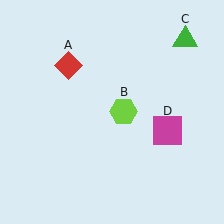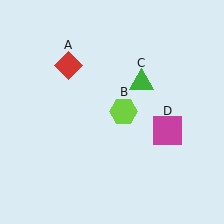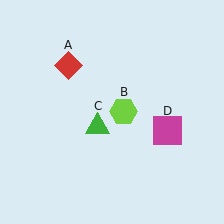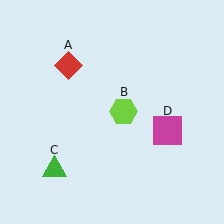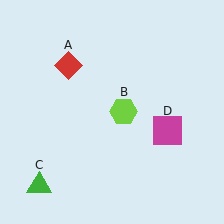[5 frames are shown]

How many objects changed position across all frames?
1 object changed position: green triangle (object C).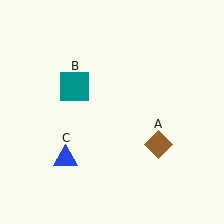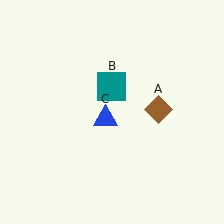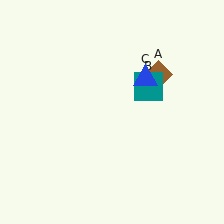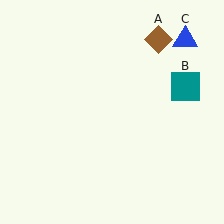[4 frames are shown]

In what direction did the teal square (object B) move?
The teal square (object B) moved right.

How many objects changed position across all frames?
3 objects changed position: brown diamond (object A), teal square (object B), blue triangle (object C).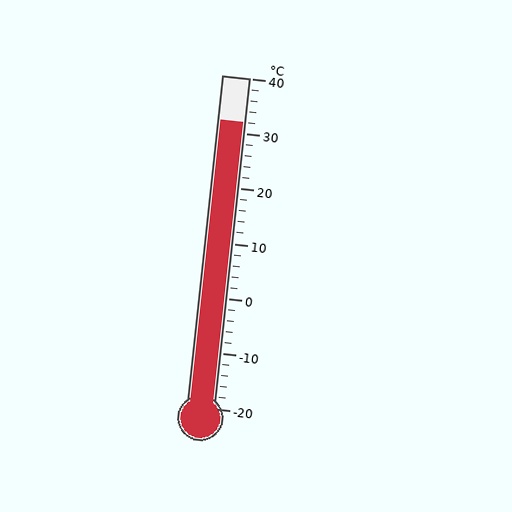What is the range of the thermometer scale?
The thermometer scale ranges from -20°C to 40°C.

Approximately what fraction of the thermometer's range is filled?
The thermometer is filled to approximately 85% of its range.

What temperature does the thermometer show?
The thermometer shows approximately 32°C.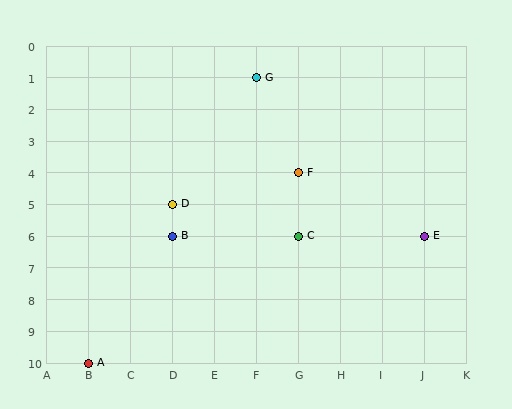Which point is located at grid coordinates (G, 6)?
Point C is at (G, 6).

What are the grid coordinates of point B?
Point B is at grid coordinates (D, 6).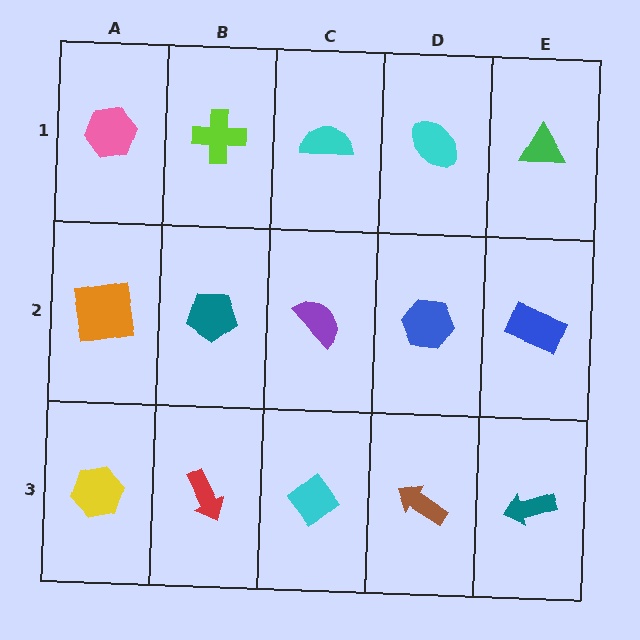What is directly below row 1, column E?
A blue rectangle.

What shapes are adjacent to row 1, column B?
A teal pentagon (row 2, column B), a pink hexagon (row 1, column A), a cyan semicircle (row 1, column C).